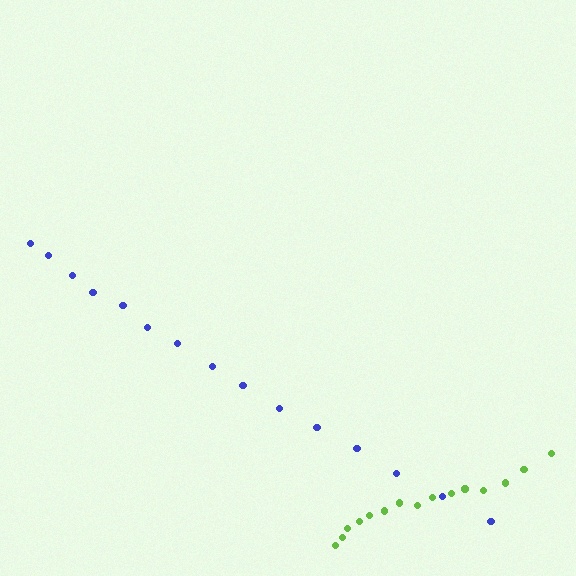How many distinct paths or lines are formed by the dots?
There are 2 distinct paths.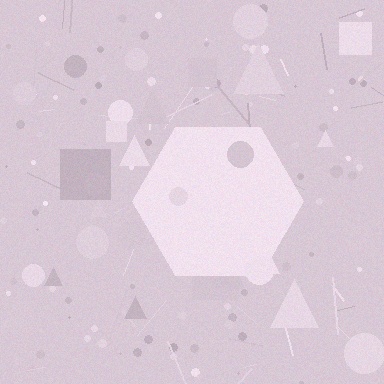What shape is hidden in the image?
A hexagon is hidden in the image.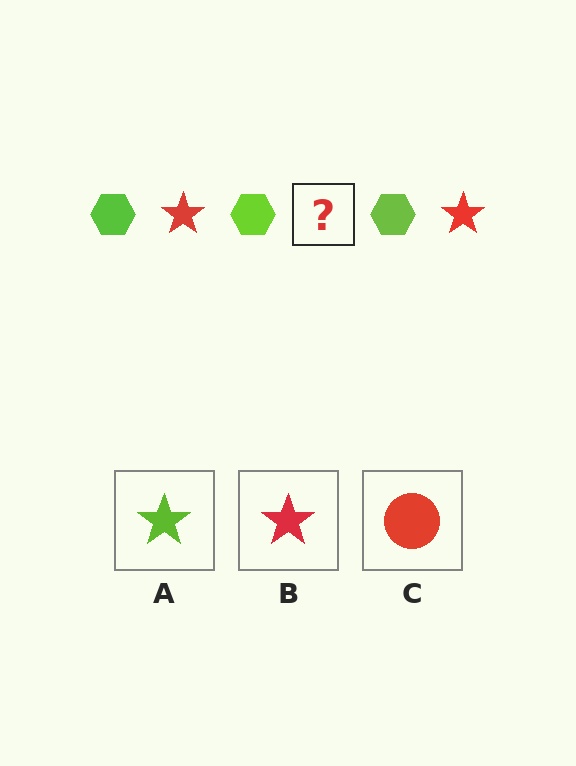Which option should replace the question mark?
Option B.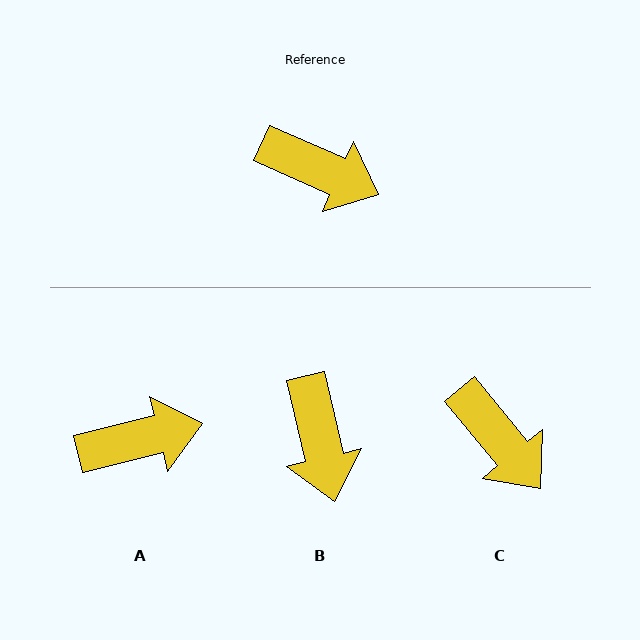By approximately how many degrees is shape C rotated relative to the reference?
Approximately 27 degrees clockwise.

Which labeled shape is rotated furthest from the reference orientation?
B, about 53 degrees away.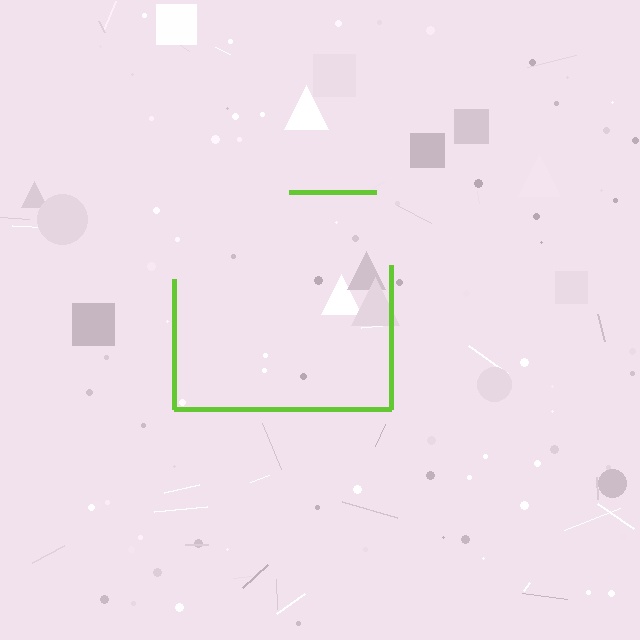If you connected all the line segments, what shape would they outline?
They would outline a square.